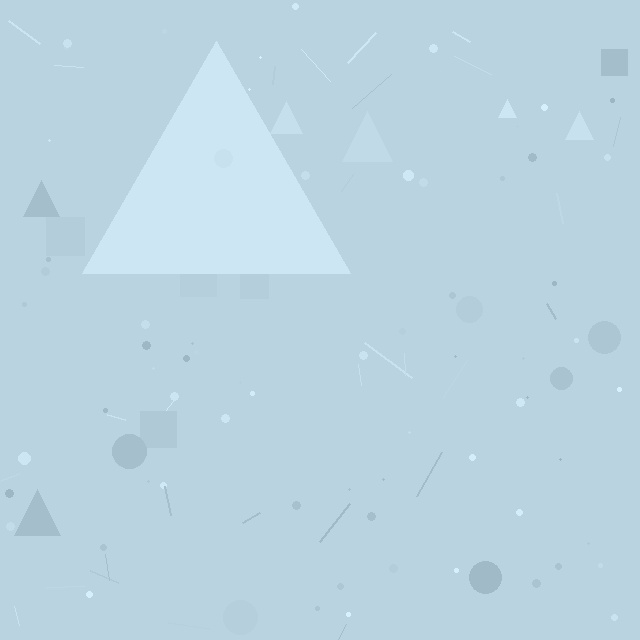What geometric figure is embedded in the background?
A triangle is embedded in the background.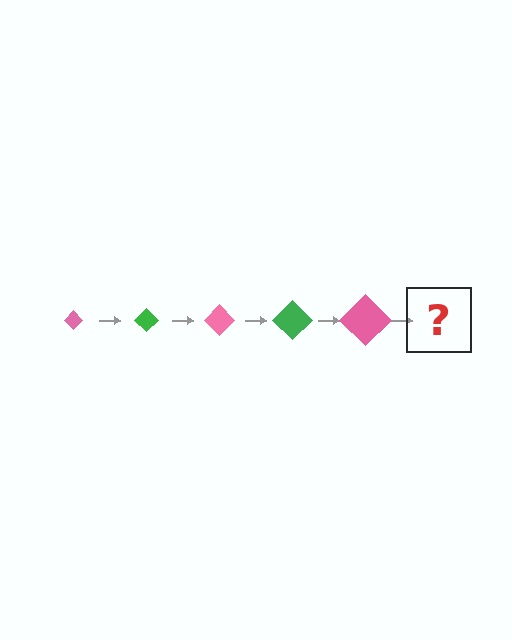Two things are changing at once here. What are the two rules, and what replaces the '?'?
The two rules are that the diamond grows larger each step and the color cycles through pink and green. The '?' should be a green diamond, larger than the previous one.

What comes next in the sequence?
The next element should be a green diamond, larger than the previous one.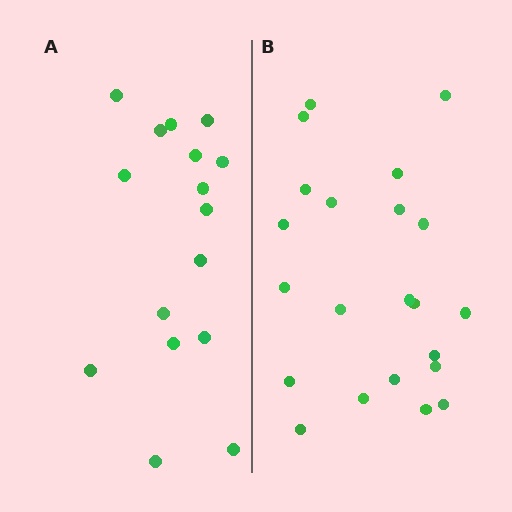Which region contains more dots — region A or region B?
Region B (the right region) has more dots.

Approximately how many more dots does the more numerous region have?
Region B has about 6 more dots than region A.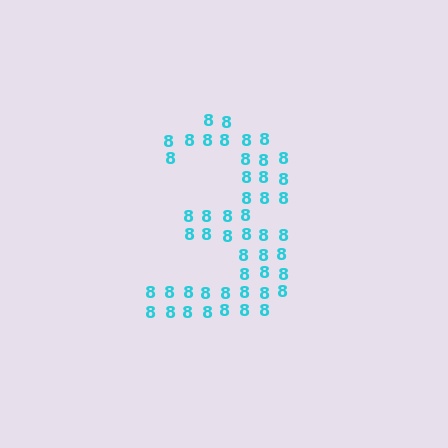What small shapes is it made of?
It is made of small digit 8's.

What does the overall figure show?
The overall figure shows the digit 3.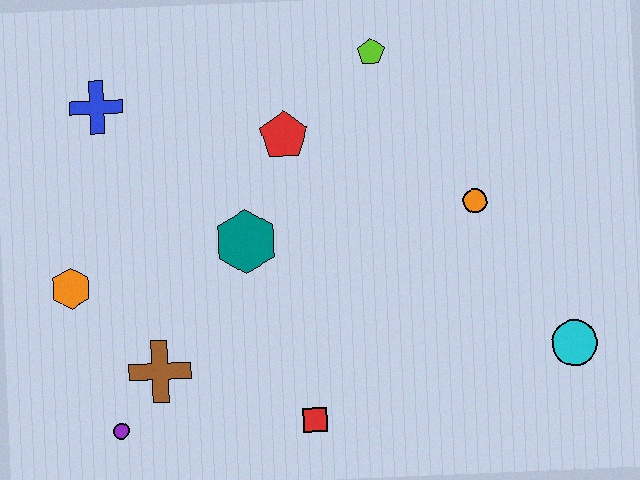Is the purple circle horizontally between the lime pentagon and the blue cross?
Yes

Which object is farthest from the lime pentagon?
The purple circle is farthest from the lime pentagon.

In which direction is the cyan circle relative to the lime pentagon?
The cyan circle is below the lime pentagon.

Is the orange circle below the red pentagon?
Yes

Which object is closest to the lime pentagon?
The red pentagon is closest to the lime pentagon.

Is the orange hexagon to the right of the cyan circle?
No